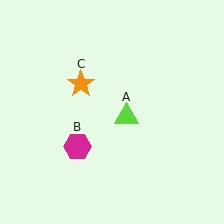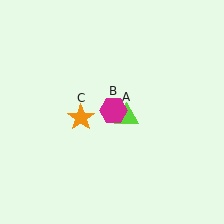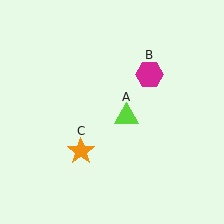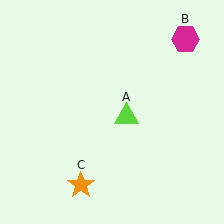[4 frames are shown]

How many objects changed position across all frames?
2 objects changed position: magenta hexagon (object B), orange star (object C).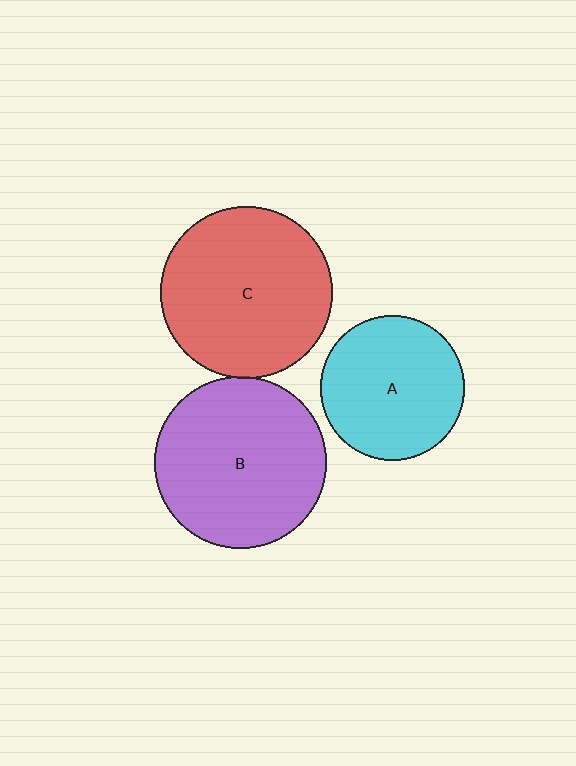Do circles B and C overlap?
Yes.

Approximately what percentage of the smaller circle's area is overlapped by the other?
Approximately 5%.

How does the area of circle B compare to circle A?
Approximately 1.4 times.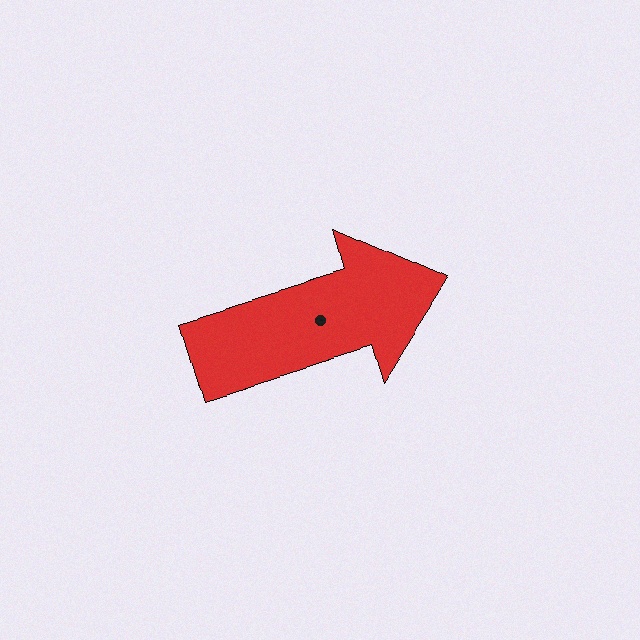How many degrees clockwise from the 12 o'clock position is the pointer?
Approximately 73 degrees.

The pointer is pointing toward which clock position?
Roughly 2 o'clock.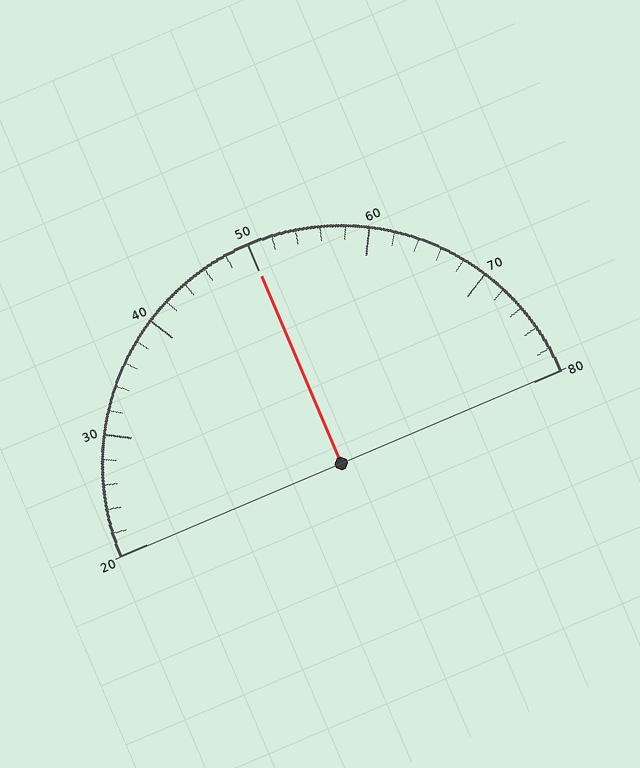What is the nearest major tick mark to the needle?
The nearest major tick mark is 50.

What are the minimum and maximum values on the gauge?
The gauge ranges from 20 to 80.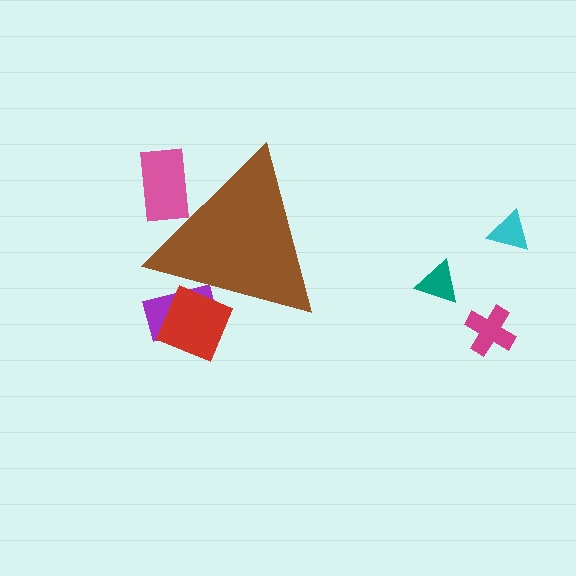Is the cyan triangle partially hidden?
No, the cyan triangle is fully visible.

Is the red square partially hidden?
Yes, the red square is partially hidden behind the brown triangle.